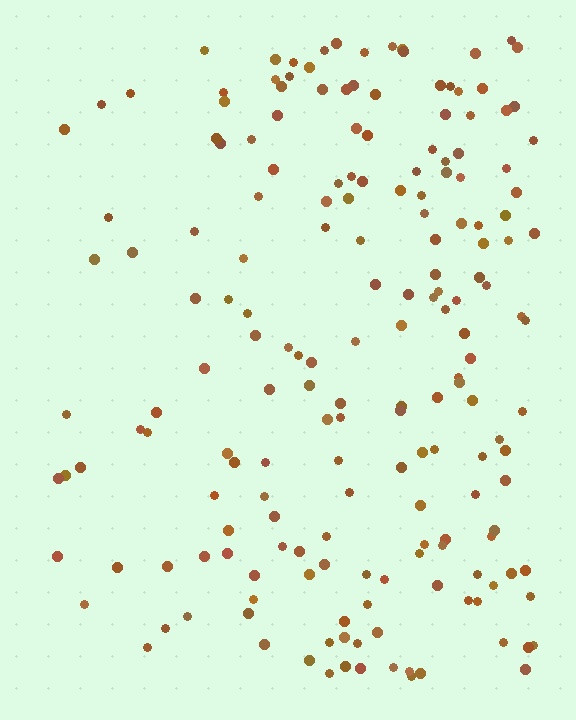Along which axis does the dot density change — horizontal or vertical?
Horizontal.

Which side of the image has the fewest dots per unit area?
The left.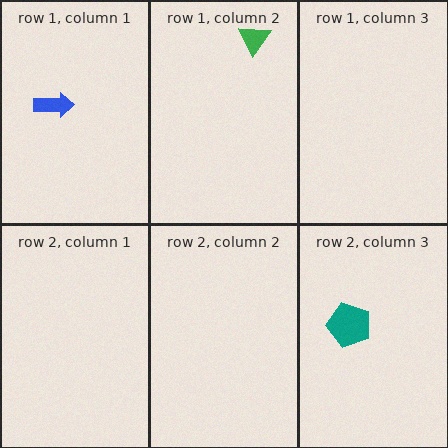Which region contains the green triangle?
The row 1, column 2 region.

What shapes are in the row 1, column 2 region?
The green triangle.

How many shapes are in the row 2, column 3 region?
1.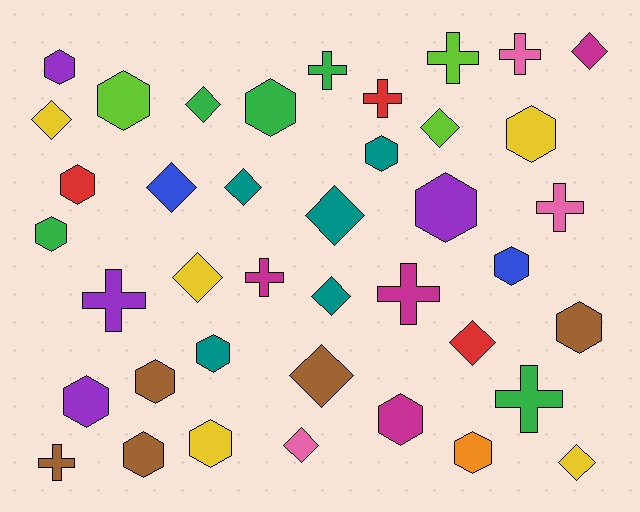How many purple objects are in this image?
There are 4 purple objects.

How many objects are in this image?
There are 40 objects.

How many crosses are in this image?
There are 10 crosses.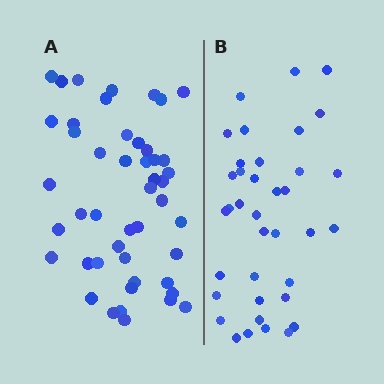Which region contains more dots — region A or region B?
Region A (the left region) has more dots.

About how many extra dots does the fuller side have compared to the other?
Region A has roughly 10 or so more dots than region B.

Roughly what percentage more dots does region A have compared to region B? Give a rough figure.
About 25% more.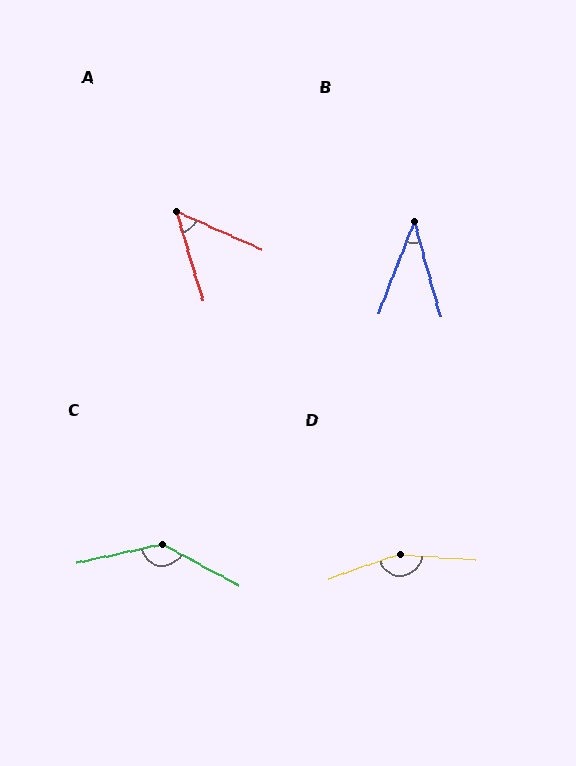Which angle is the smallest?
B, at approximately 37 degrees.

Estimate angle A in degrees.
Approximately 49 degrees.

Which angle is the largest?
D, at approximately 157 degrees.